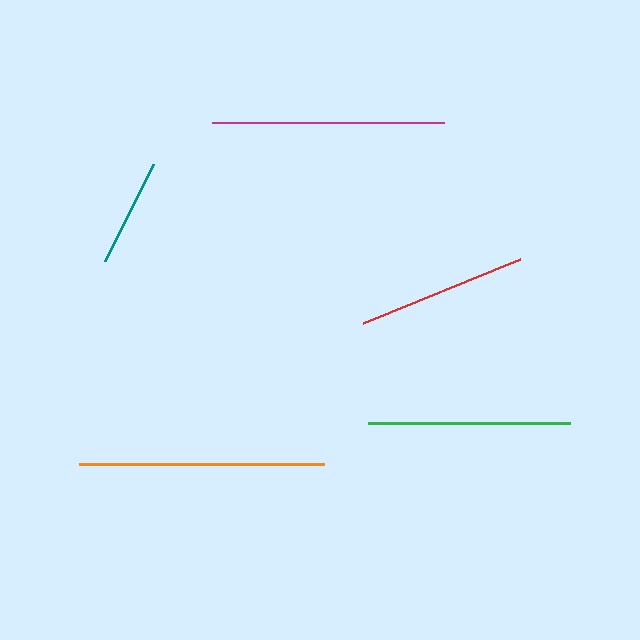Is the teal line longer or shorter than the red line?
The red line is longer than the teal line.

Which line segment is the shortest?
The teal line is the shortest at approximately 109 pixels.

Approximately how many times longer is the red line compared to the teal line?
The red line is approximately 1.6 times the length of the teal line.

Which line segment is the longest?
The orange line is the longest at approximately 245 pixels.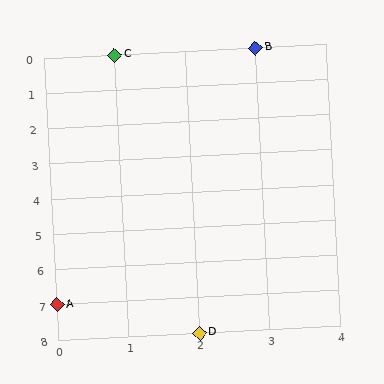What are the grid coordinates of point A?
Point A is at grid coordinates (0, 7).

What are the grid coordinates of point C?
Point C is at grid coordinates (1, 0).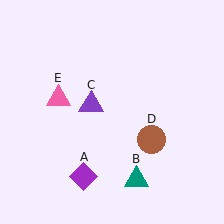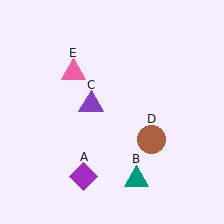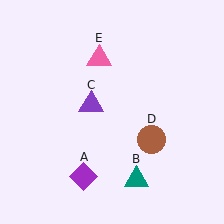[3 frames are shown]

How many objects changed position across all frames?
1 object changed position: pink triangle (object E).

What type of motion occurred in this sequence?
The pink triangle (object E) rotated clockwise around the center of the scene.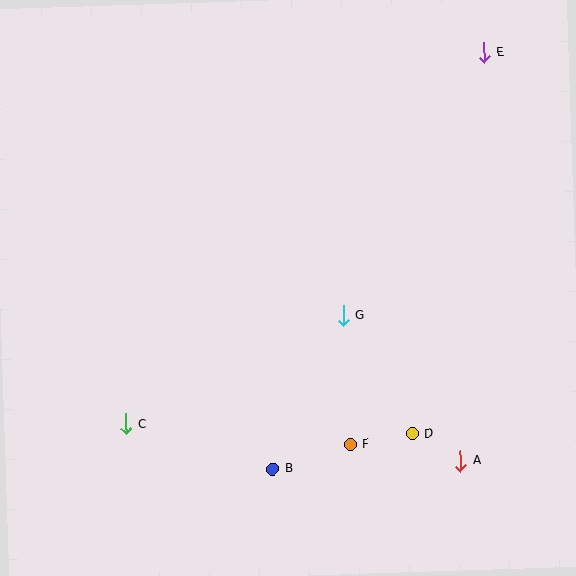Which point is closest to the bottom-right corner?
Point A is closest to the bottom-right corner.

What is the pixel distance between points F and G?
The distance between F and G is 129 pixels.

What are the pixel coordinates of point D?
Point D is at (412, 434).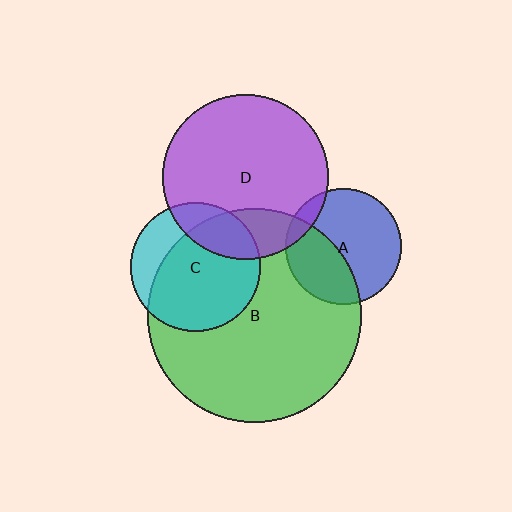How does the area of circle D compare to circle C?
Approximately 1.6 times.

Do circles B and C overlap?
Yes.